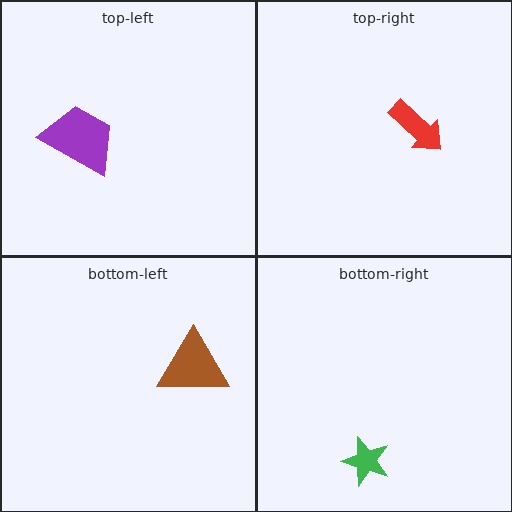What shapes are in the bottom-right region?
The green star.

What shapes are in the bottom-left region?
The brown triangle.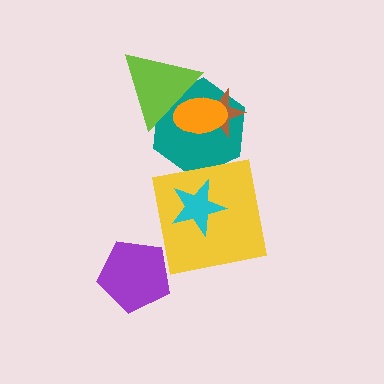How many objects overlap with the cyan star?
1 object overlaps with the cyan star.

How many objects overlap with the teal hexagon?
3 objects overlap with the teal hexagon.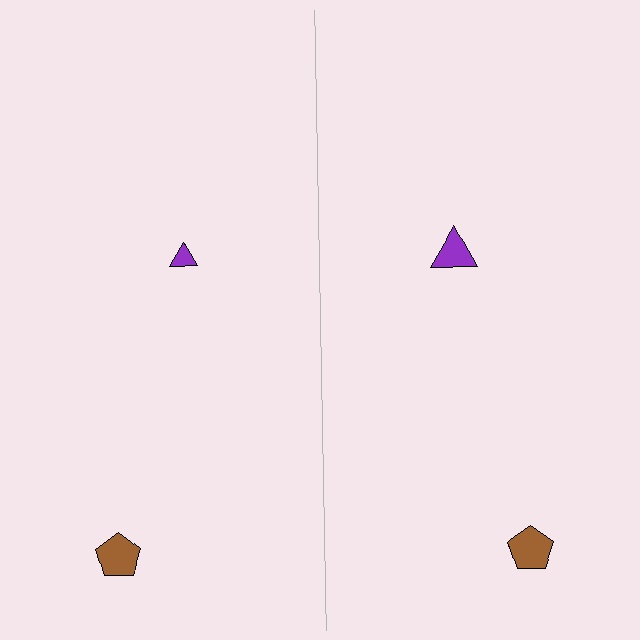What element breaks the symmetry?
The purple triangle on the right side has a different size than its mirror counterpart.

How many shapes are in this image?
There are 4 shapes in this image.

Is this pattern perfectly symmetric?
No, the pattern is not perfectly symmetric. The purple triangle on the right side has a different size than its mirror counterpart.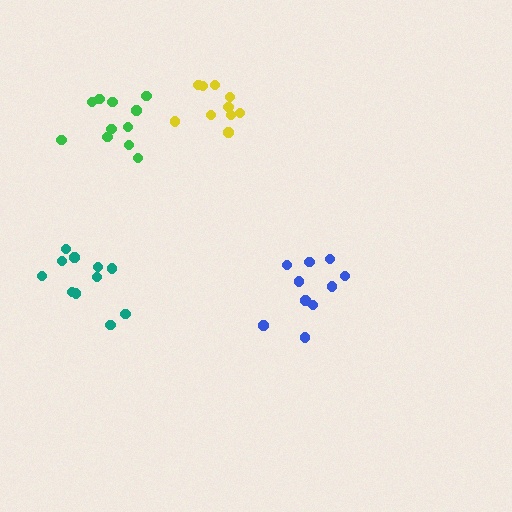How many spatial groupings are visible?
There are 4 spatial groupings.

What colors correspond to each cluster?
The clusters are colored: green, yellow, blue, teal.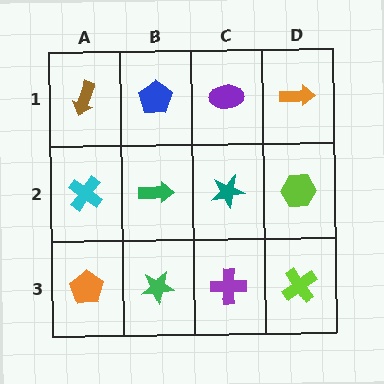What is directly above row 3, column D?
A lime hexagon.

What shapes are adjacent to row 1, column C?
A teal star (row 2, column C), a blue pentagon (row 1, column B), an orange arrow (row 1, column D).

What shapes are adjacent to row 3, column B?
A green arrow (row 2, column B), an orange pentagon (row 3, column A), a purple cross (row 3, column C).